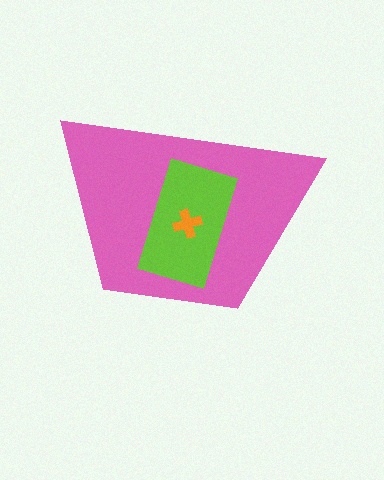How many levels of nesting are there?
3.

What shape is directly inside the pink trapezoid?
The lime rectangle.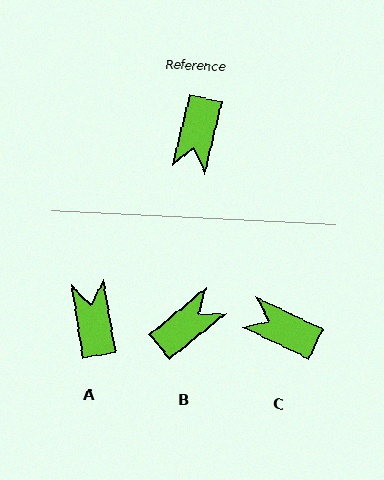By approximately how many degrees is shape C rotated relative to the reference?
Approximately 101 degrees clockwise.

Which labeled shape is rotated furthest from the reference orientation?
A, about 157 degrees away.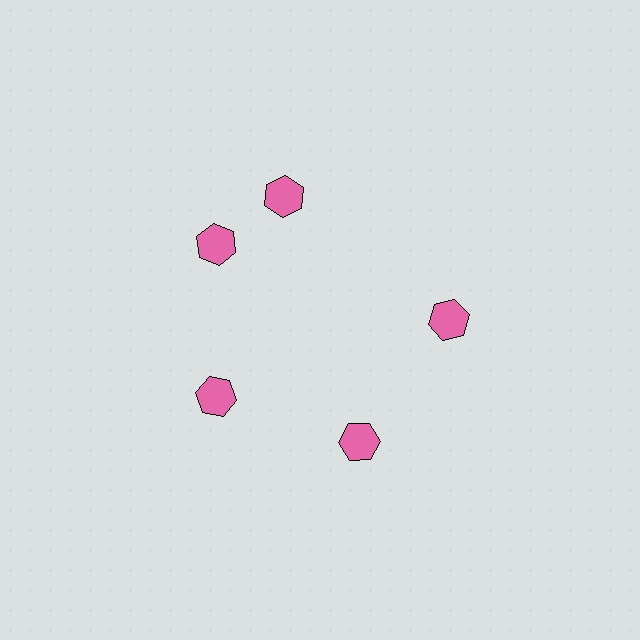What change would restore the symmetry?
The symmetry would be restored by rotating it back into even spacing with its neighbors so that all 5 hexagons sit at equal angles and equal distance from the center.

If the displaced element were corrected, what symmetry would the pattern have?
It would have 5-fold rotational symmetry — the pattern would map onto itself every 72 degrees.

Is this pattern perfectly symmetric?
No. The 5 pink hexagons are arranged in a ring, but one element near the 1 o'clock position is rotated out of alignment along the ring, breaking the 5-fold rotational symmetry.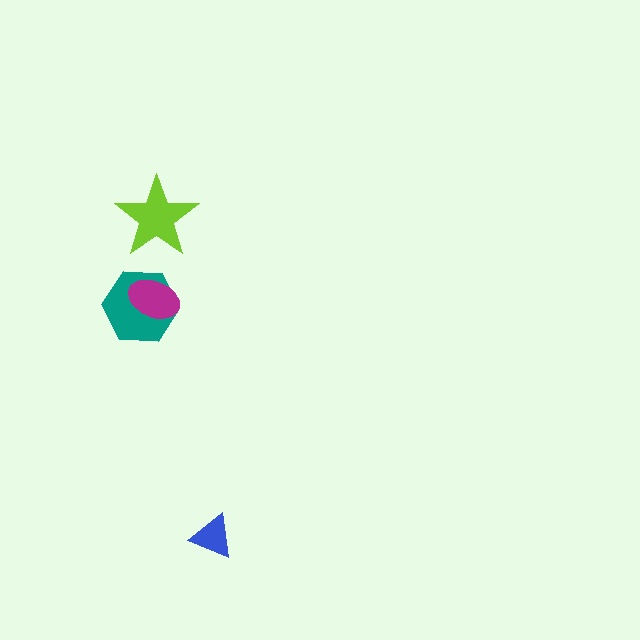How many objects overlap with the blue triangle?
0 objects overlap with the blue triangle.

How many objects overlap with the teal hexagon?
1 object overlaps with the teal hexagon.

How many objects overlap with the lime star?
0 objects overlap with the lime star.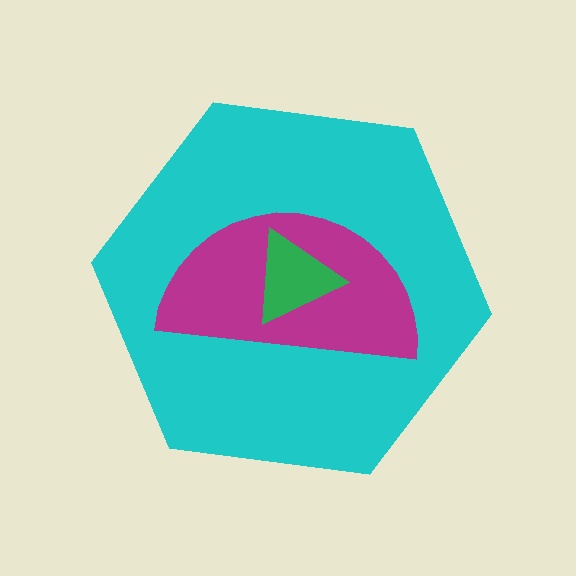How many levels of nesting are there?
3.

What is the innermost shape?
The green triangle.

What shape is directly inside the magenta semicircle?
The green triangle.